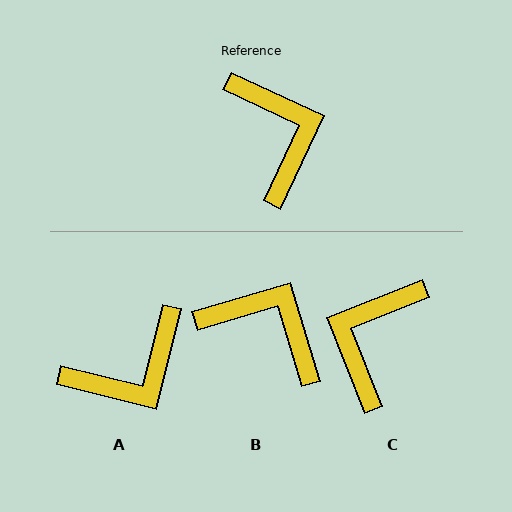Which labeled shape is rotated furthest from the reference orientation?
C, about 137 degrees away.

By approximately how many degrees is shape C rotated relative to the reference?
Approximately 137 degrees counter-clockwise.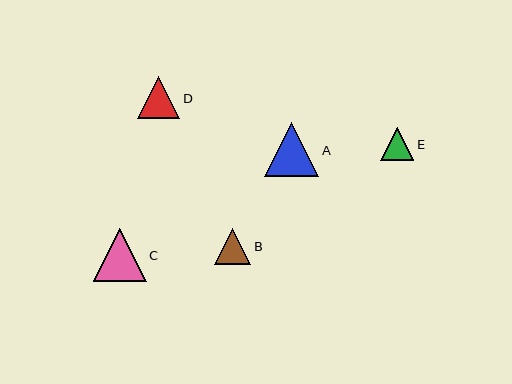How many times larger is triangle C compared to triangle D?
Triangle C is approximately 1.2 times the size of triangle D.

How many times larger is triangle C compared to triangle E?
Triangle C is approximately 1.6 times the size of triangle E.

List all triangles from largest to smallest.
From largest to smallest: A, C, D, B, E.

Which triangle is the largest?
Triangle A is the largest with a size of approximately 54 pixels.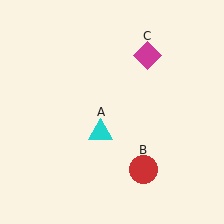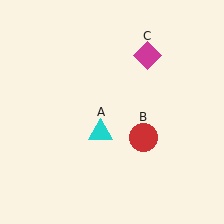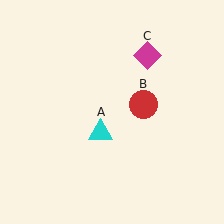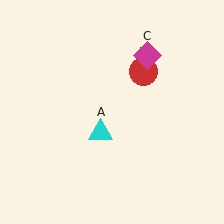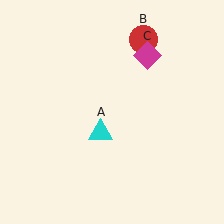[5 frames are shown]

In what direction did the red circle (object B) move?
The red circle (object B) moved up.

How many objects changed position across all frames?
1 object changed position: red circle (object B).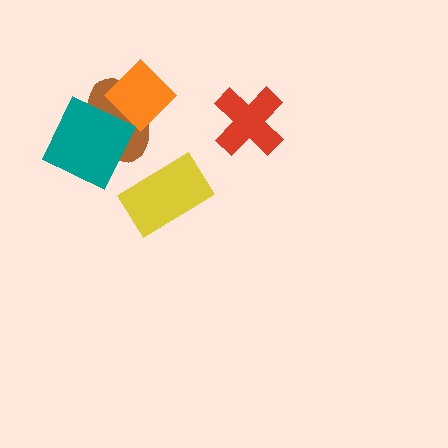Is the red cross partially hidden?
No, no other shape covers it.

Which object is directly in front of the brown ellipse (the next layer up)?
The orange diamond is directly in front of the brown ellipse.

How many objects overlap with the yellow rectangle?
0 objects overlap with the yellow rectangle.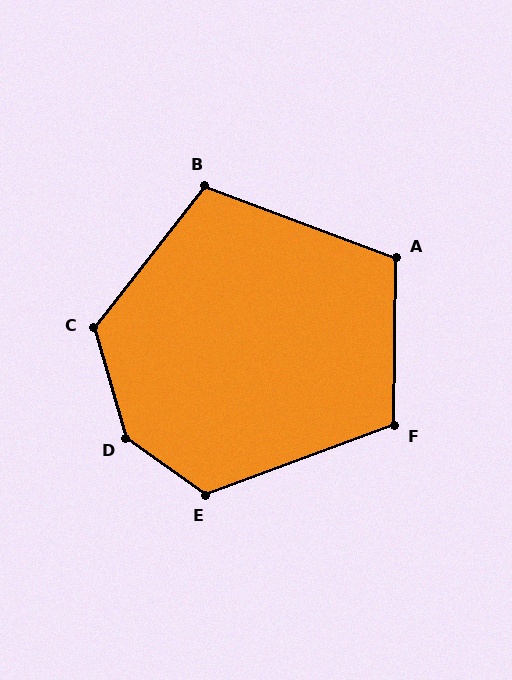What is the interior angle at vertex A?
Approximately 110 degrees (obtuse).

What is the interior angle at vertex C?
Approximately 126 degrees (obtuse).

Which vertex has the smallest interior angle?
B, at approximately 107 degrees.